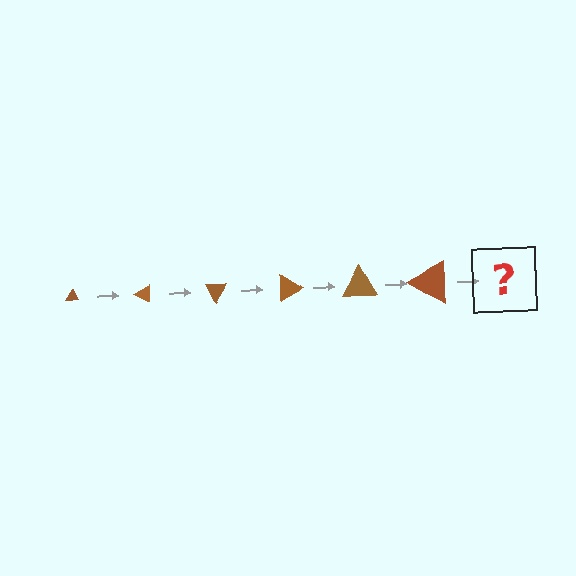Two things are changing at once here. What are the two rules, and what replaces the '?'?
The two rules are that the triangle grows larger each step and it rotates 30 degrees each step. The '?' should be a triangle, larger than the previous one and rotated 180 degrees from the start.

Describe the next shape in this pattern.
It should be a triangle, larger than the previous one and rotated 180 degrees from the start.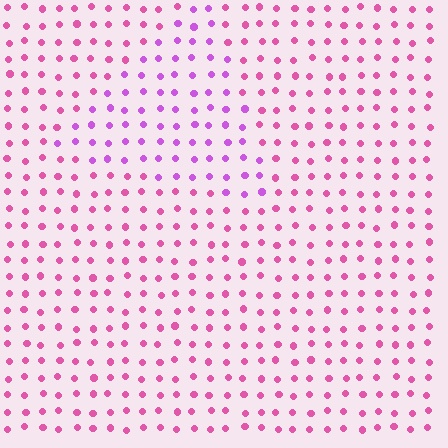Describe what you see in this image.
The image is filled with small pink elements in a uniform arrangement. A triangle-shaped region is visible where the elements are tinted to a slightly different hue, forming a subtle color boundary.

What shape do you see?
I see a triangle.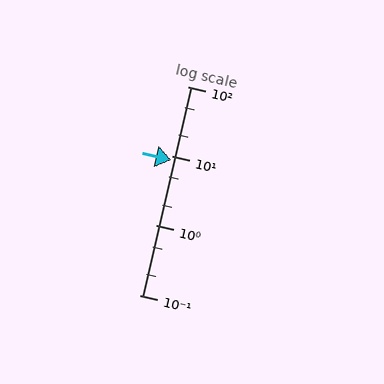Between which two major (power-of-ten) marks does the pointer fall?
The pointer is between 1 and 10.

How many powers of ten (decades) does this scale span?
The scale spans 3 decades, from 0.1 to 100.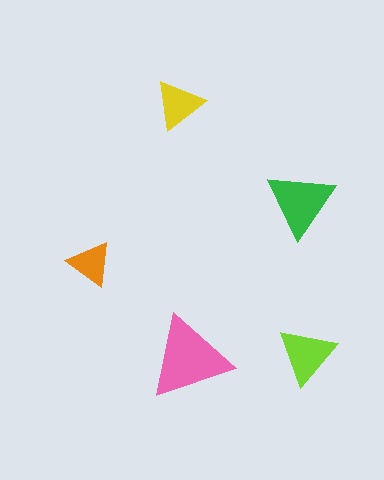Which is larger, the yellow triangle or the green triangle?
The green one.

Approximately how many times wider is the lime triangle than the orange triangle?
About 1.5 times wider.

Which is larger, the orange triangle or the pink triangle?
The pink one.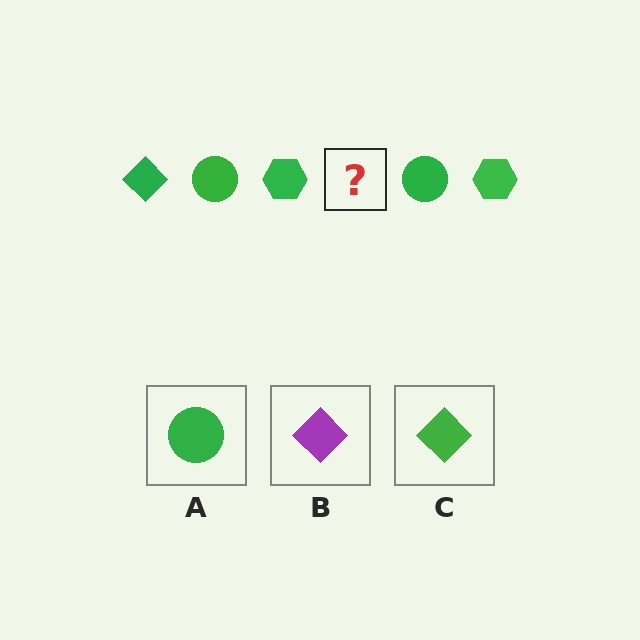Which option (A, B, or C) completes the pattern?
C.